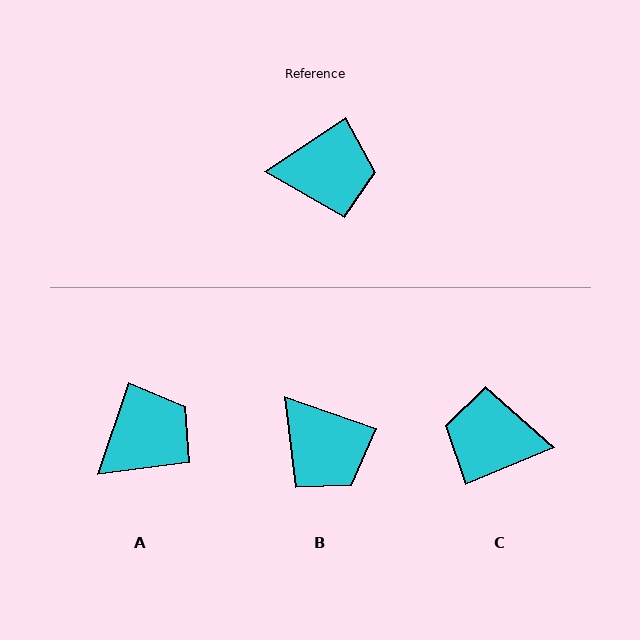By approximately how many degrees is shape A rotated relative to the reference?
Approximately 38 degrees counter-clockwise.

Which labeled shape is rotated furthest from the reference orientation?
C, about 169 degrees away.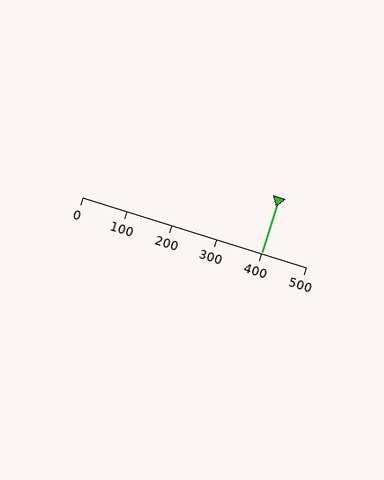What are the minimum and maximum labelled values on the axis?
The axis runs from 0 to 500.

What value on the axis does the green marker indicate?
The marker indicates approximately 400.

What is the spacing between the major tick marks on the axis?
The major ticks are spaced 100 apart.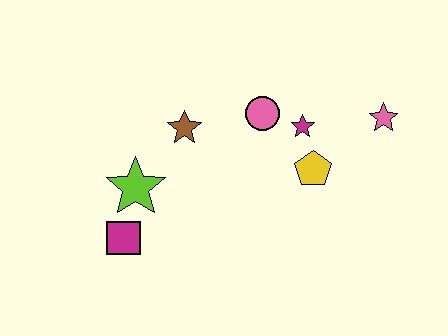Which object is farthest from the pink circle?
The magenta square is farthest from the pink circle.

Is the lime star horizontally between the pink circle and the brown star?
No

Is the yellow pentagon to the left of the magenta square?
No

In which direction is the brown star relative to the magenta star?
The brown star is to the left of the magenta star.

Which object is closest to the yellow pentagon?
The magenta star is closest to the yellow pentagon.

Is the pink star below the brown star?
No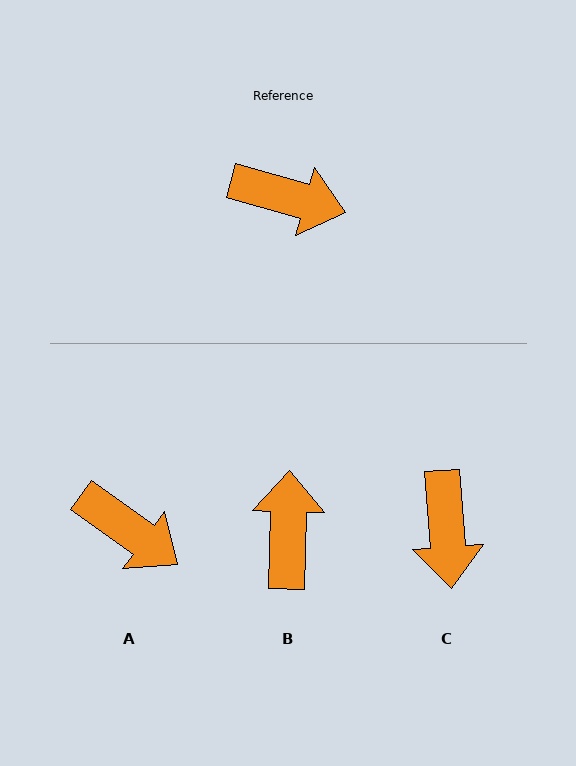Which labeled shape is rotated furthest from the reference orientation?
B, about 104 degrees away.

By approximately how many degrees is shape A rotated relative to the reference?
Approximately 20 degrees clockwise.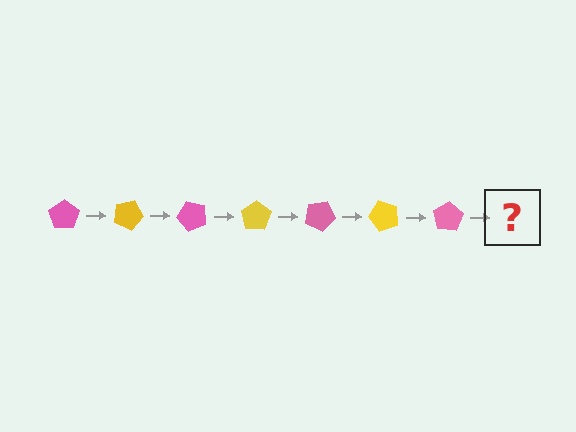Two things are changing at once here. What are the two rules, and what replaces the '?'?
The two rules are that it rotates 25 degrees each step and the color cycles through pink and yellow. The '?' should be a yellow pentagon, rotated 175 degrees from the start.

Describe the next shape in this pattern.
It should be a yellow pentagon, rotated 175 degrees from the start.